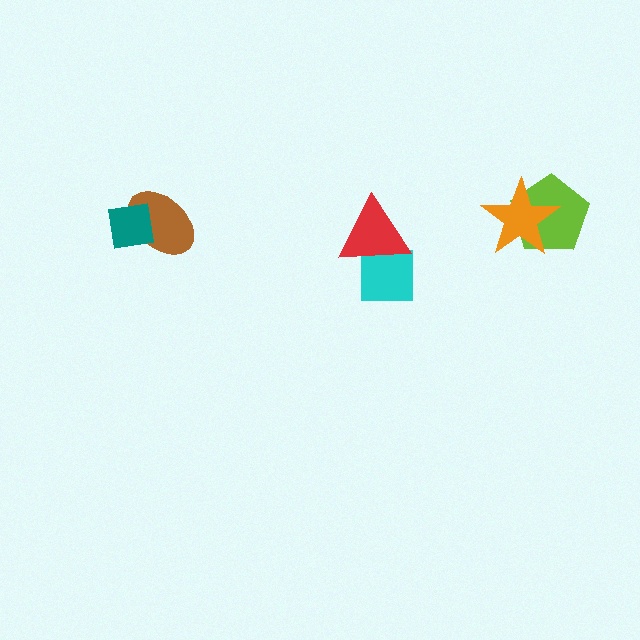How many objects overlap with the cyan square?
1 object overlaps with the cyan square.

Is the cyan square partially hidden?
Yes, it is partially covered by another shape.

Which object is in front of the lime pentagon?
The orange star is in front of the lime pentagon.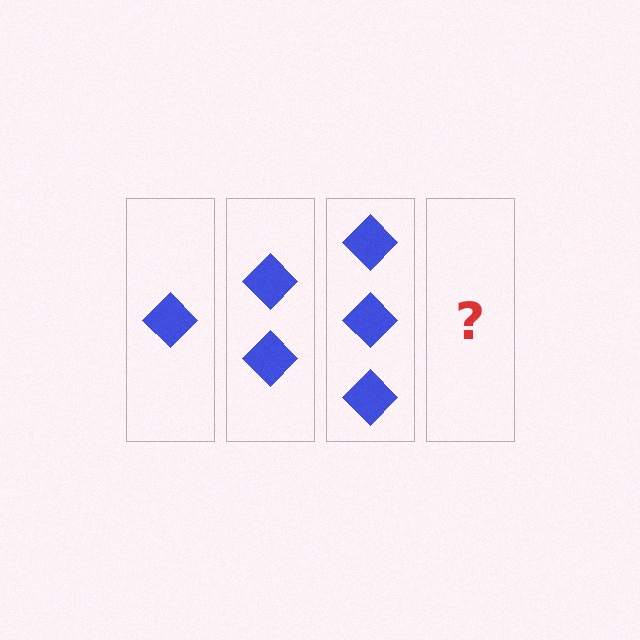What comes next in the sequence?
The next element should be 4 diamonds.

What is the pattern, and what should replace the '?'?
The pattern is that each step adds one more diamond. The '?' should be 4 diamonds.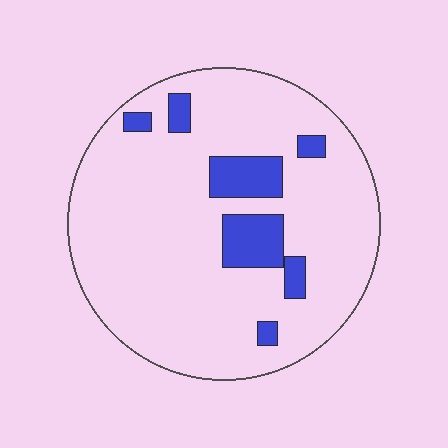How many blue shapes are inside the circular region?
7.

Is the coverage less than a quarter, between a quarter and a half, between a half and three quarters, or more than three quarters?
Less than a quarter.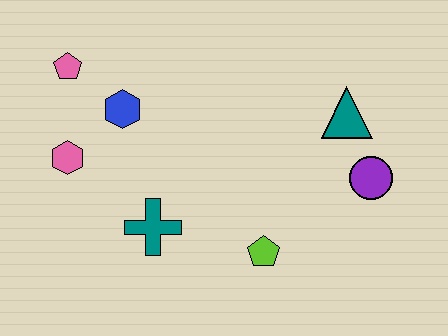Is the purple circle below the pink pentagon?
Yes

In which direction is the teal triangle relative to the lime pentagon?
The teal triangle is above the lime pentagon.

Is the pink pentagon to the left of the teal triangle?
Yes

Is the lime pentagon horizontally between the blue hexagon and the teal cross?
No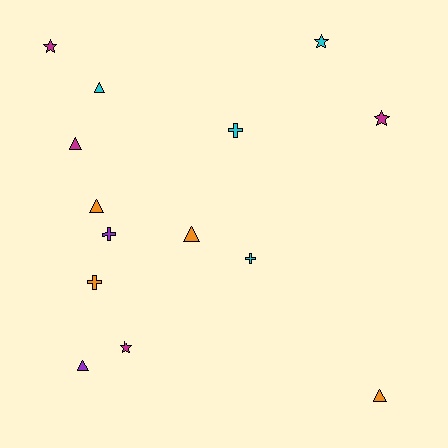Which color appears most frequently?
Magenta, with 4 objects.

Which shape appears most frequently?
Triangle, with 6 objects.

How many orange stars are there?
There are no orange stars.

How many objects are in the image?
There are 14 objects.